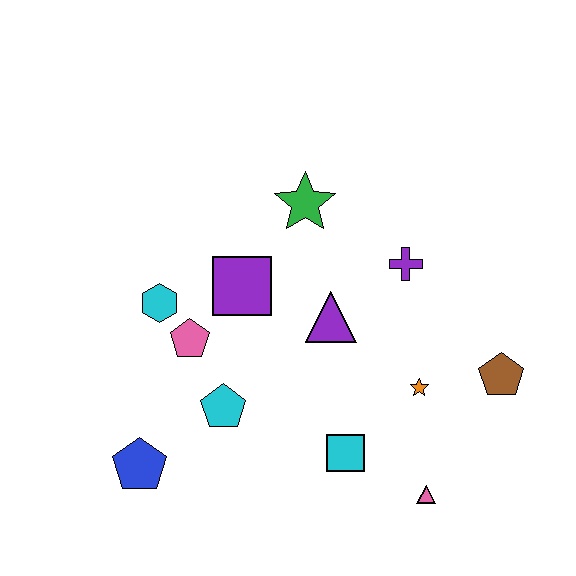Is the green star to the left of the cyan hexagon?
No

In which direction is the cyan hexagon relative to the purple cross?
The cyan hexagon is to the left of the purple cross.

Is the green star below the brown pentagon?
No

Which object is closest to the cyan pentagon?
The pink pentagon is closest to the cyan pentagon.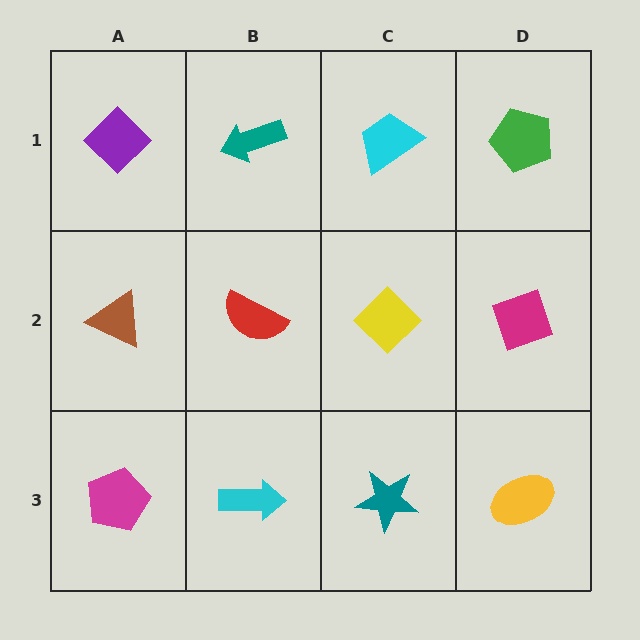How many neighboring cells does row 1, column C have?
3.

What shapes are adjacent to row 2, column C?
A cyan trapezoid (row 1, column C), a teal star (row 3, column C), a red semicircle (row 2, column B), a magenta diamond (row 2, column D).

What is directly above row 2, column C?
A cyan trapezoid.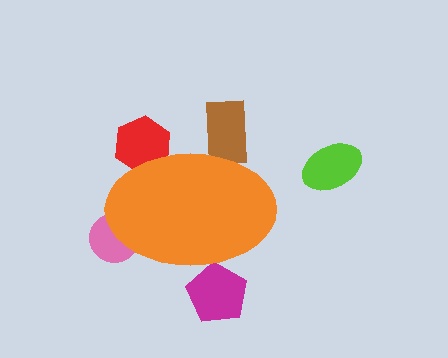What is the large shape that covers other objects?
An orange ellipse.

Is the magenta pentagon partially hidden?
Yes, the magenta pentagon is partially hidden behind the orange ellipse.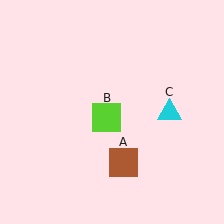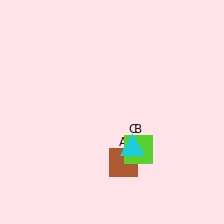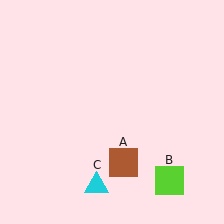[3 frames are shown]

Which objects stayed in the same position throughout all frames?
Brown square (object A) remained stationary.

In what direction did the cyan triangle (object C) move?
The cyan triangle (object C) moved down and to the left.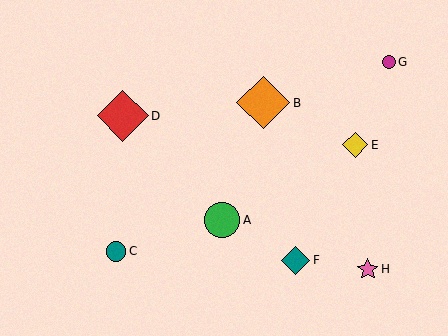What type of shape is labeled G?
Shape G is a magenta circle.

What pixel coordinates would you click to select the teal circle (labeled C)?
Click at (116, 251) to select the teal circle C.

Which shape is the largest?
The orange diamond (labeled B) is the largest.